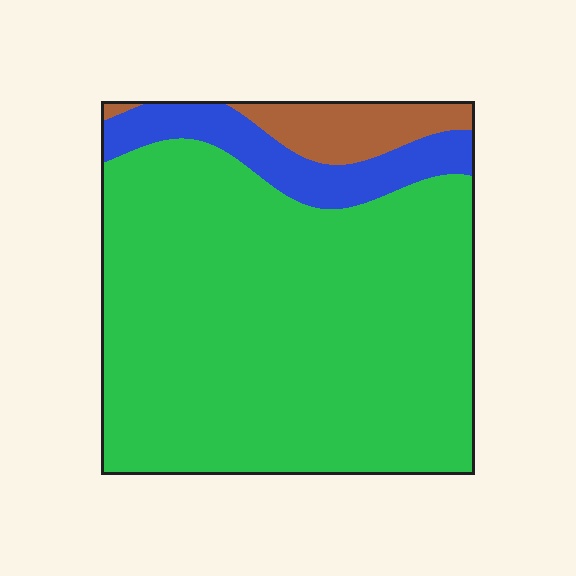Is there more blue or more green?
Green.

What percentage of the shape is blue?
Blue takes up about one eighth (1/8) of the shape.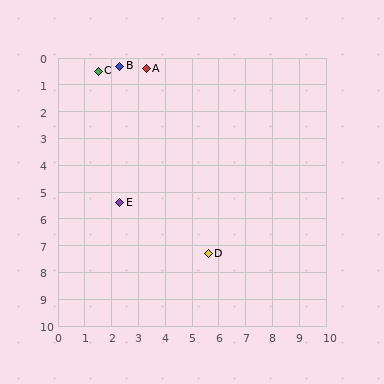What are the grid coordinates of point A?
Point A is at approximately (3.3, 0.4).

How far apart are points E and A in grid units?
Points E and A are about 5.1 grid units apart.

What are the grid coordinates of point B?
Point B is at approximately (2.3, 0.3).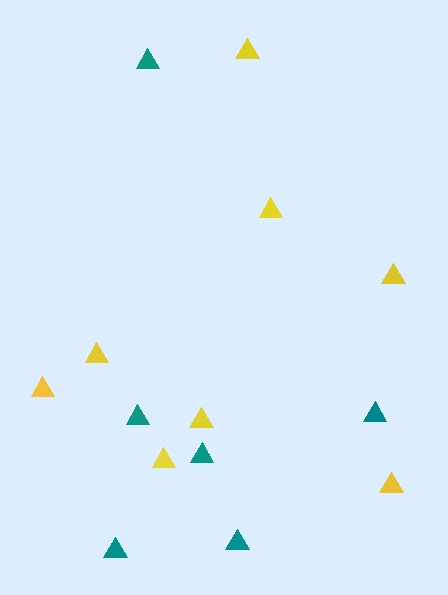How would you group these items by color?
There are 2 groups: one group of teal triangles (6) and one group of yellow triangles (8).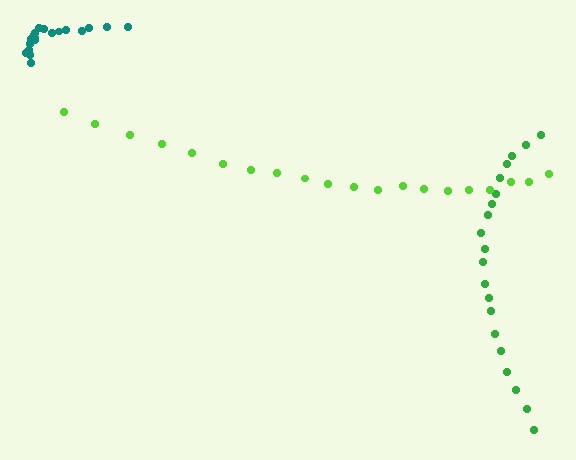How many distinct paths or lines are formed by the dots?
There are 3 distinct paths.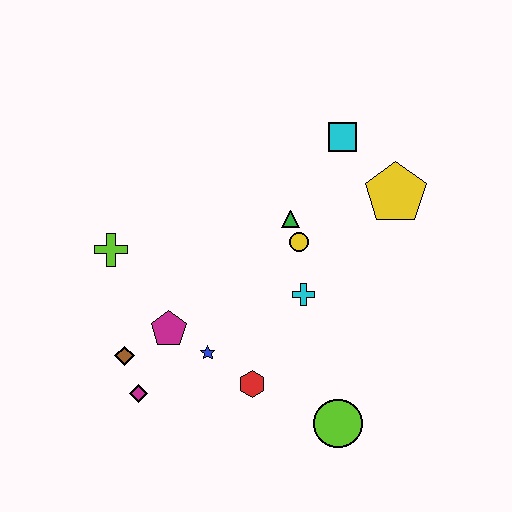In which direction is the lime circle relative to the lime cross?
The lime circle is to the right of the lime cross.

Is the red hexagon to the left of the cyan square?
Yes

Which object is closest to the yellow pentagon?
The cyan square is closest to the yellow pentagon.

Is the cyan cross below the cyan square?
Yes